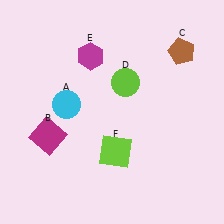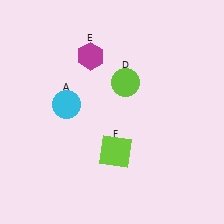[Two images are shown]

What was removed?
The brown pentagon (C), the magenta square (B) were removed in Image 2.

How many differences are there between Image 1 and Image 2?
There are 2 differences between the two images.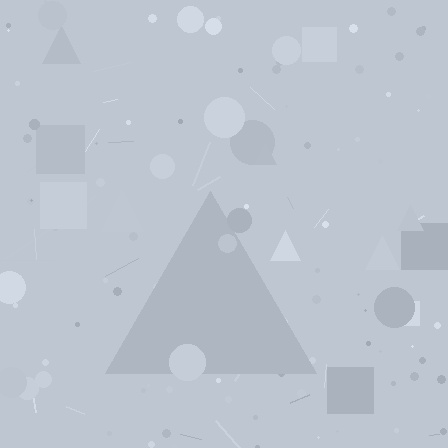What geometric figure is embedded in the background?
A triangle is embedded in the background.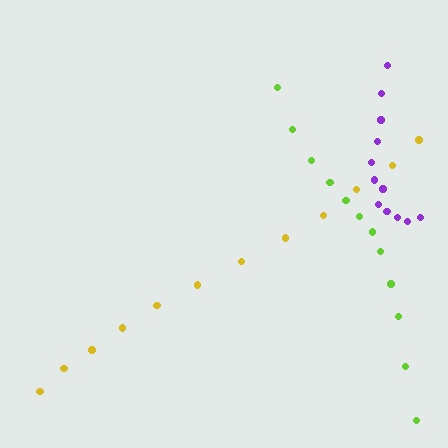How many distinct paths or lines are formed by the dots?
There are 3 distinct paths.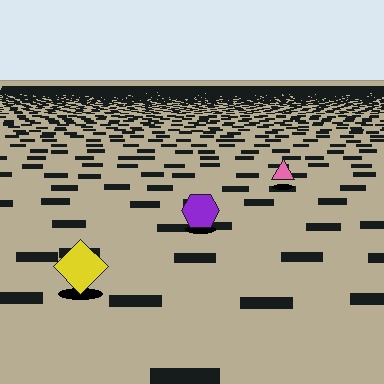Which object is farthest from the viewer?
The pink triangle is farthest from the viewer. It appears smaller and the ground texture around it is denser.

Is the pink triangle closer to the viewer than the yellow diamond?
No. The yellow diamond is closer — you can tell from the texture gradient: the ground texture is coarser near it.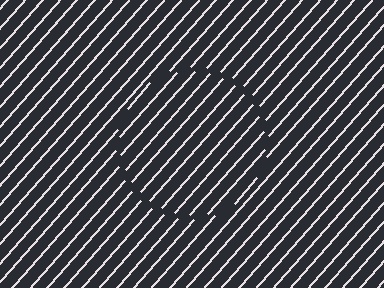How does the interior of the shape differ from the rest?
The interior of the shape contains the same grating, shifted by half a period — the contour is defined by the phase discontinuity where line-ends from the inner and outer gratings abut.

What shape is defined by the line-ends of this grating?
An illusory circle. The interior of the shape contains the same grating, shifted by half a period — the contour is defined by the phase discontinuity where line-ends from the inner and outer gratings abut.